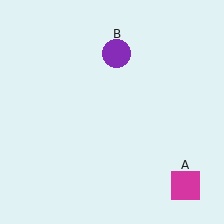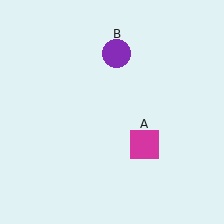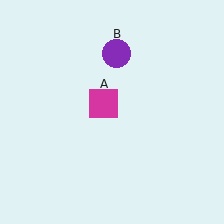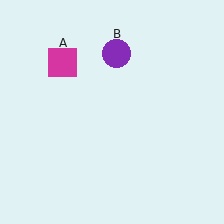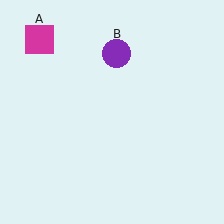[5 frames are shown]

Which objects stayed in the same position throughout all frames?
Purple circle (object B) remained stationary.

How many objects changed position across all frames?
1 object changed position: magenta square (object A).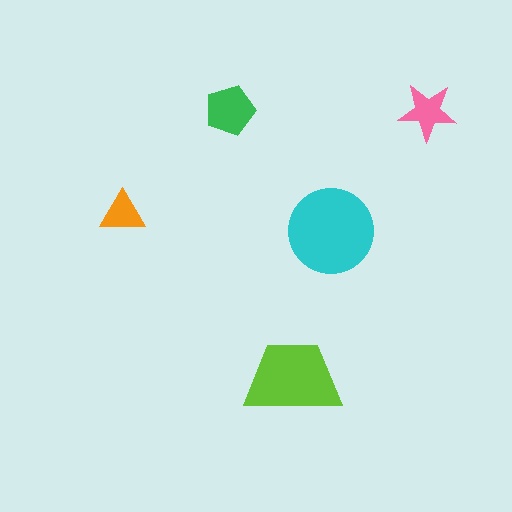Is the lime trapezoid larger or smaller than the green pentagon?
Larger.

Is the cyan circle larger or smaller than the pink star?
Larger.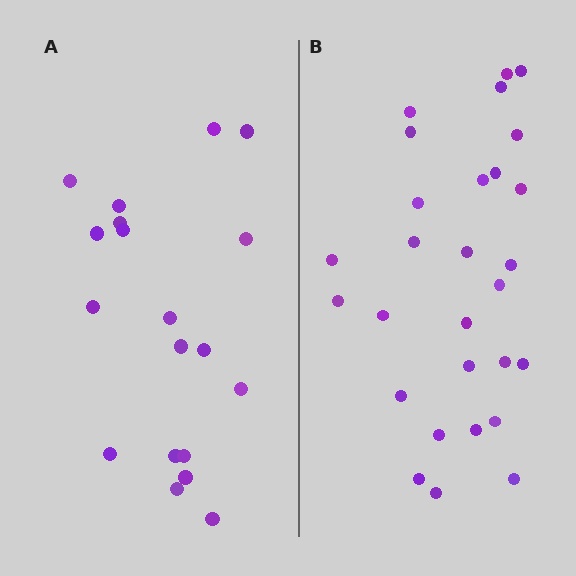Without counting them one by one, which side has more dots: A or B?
Region B (the right region) has more dots.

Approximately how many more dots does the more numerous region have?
Region B has roughly 8 or so more dots than region A.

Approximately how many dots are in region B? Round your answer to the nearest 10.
About 30 dots. (The exact count is 28, which rounds to 30.)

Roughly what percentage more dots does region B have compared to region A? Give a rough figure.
About 45% more.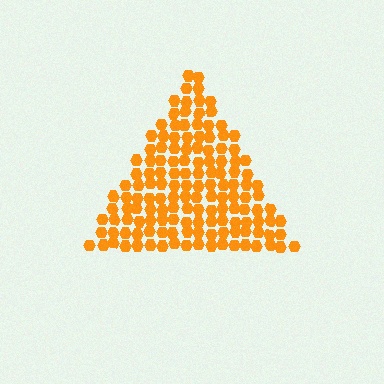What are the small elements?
The small elements are hexagons.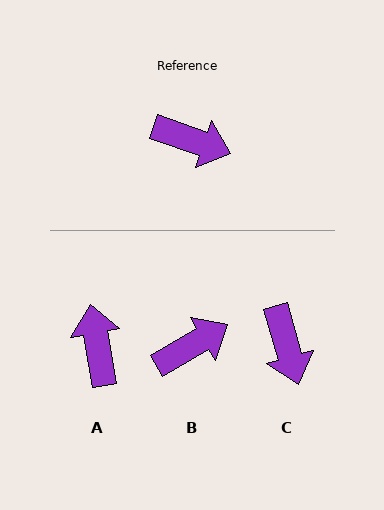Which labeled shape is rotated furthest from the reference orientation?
A, about 119 degrees away.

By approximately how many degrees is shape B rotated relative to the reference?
Approximately 49 degrees counter-clockwise.